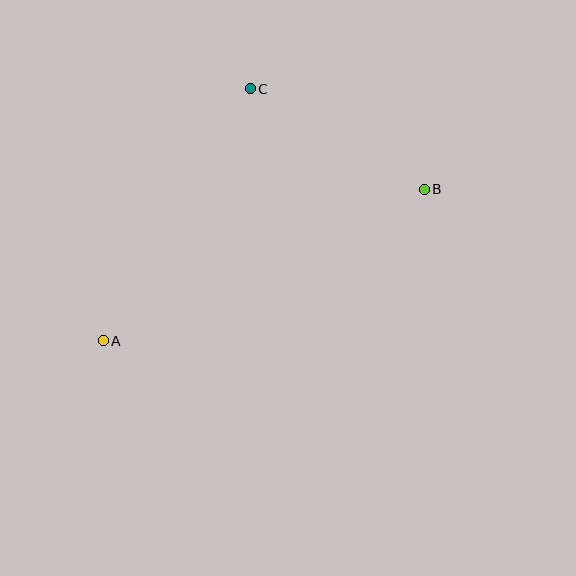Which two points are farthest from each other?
Points A and B are farthest from each other.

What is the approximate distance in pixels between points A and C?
The distance between A and C is approximately 292 pixels.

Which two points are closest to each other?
Points B and C are closest to each other.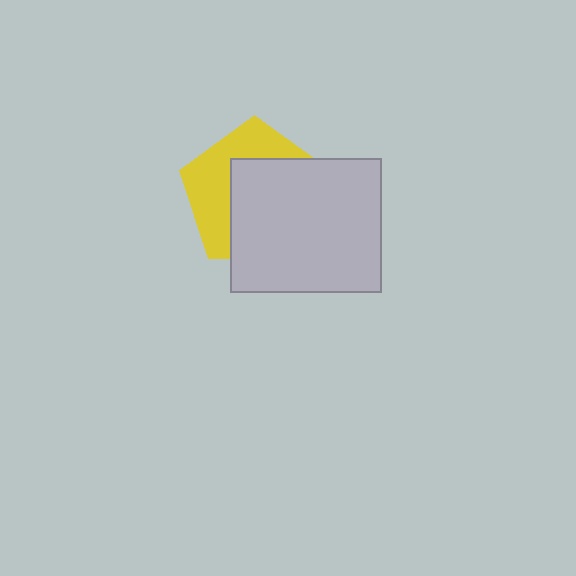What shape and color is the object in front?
The object in front is a light gray rectangle.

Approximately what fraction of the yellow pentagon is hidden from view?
Roughly 59% of the yellow pentagon is hidden behind the light gray rectangle.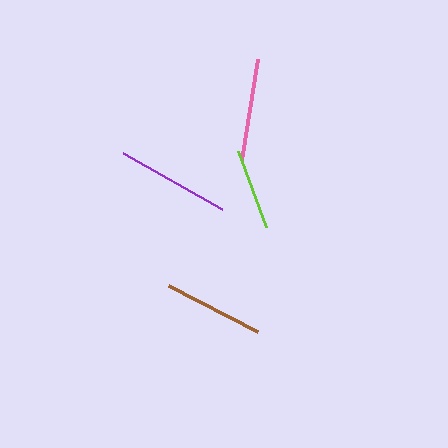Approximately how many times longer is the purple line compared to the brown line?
The purple line is approximately 1.1 times the length of the brown line.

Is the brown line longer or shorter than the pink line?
The pink line is longer than the brown line.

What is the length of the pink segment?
The pink segment is approximately 101 pixels long.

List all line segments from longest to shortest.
From longest to shortest: purple, pink, brown, lime.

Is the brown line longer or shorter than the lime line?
The brown line is longer than the lime line.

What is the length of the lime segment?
The lime segment is approximately 81 pixels long.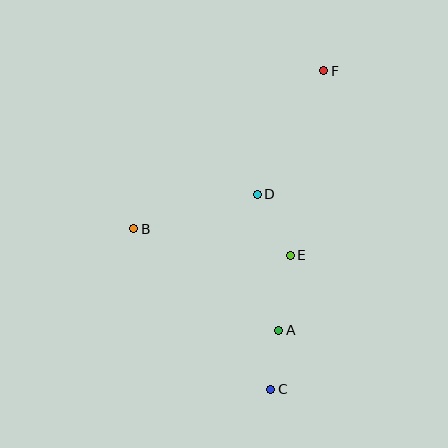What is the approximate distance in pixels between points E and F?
The distance between E and F is approximately 187 pixels.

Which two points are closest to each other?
Points A and C are closest to each other.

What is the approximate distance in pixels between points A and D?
The distance between A and D is approximately 138 pixels.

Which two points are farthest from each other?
Points C and F are farthest from each other.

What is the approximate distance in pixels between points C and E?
The distance between C and E is approximately 135 pixels.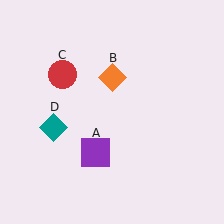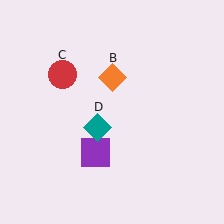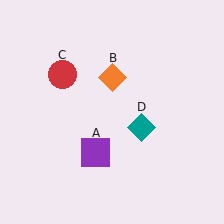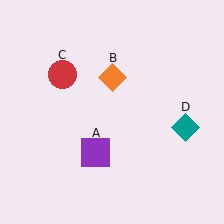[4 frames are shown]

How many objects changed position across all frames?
1 object changed position: teal diamond (object D).